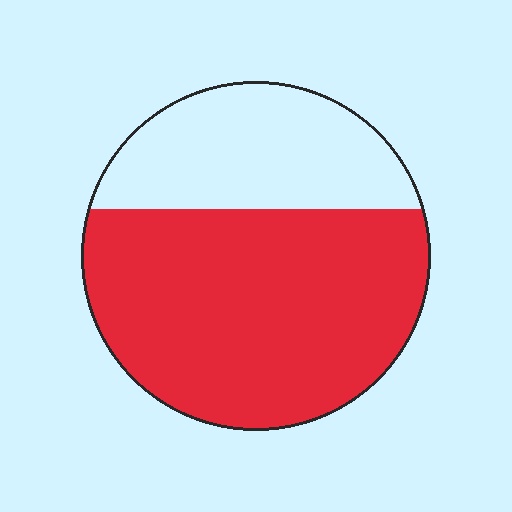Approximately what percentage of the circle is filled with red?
Approximately 65%.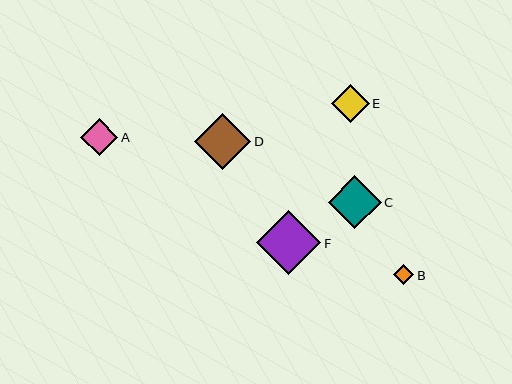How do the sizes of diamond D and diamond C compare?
Diamond D and diamond C are approximately the same size.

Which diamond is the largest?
Diamond F is the largest with a size of approximately 64 pixels.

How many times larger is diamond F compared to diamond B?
Diamond F is approximately 3.2 times the size of diamond B.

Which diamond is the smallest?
Diamond B is the smallest with a size of approximately 20 pixels.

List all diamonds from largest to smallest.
From largest to smallest: F, D, C, E, A, B.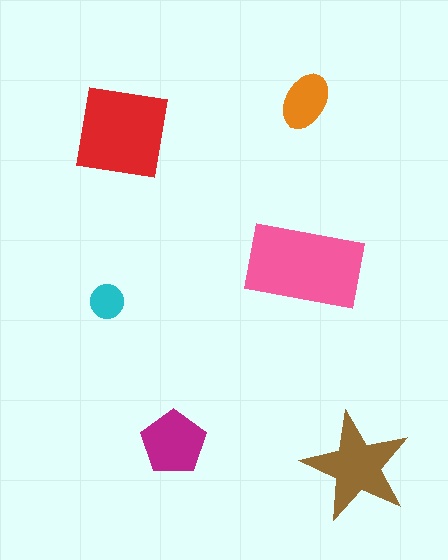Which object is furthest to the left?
The cyan circle is leftmost.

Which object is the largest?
The pink rectangle.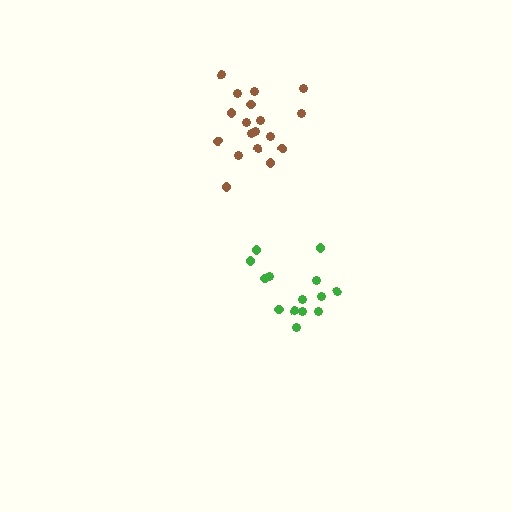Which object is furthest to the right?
The green cluster is rightmost.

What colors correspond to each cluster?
The clusters are colored: green, brown.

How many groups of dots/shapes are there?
There are 2 groups.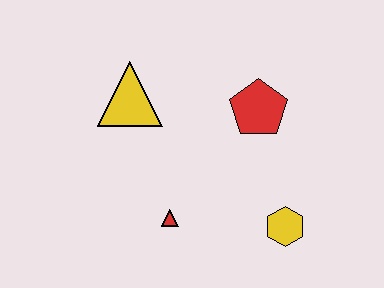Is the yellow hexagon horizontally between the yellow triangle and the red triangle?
No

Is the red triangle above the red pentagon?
No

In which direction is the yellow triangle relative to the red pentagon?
The yellow triangle is to the left of the red pentagon.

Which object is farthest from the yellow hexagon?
The yellow triangle is farthest from the yellow hexagon.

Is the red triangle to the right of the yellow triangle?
Yes